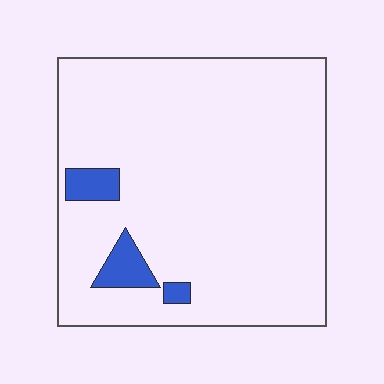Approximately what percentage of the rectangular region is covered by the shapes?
Approximately 5%.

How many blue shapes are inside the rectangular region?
3.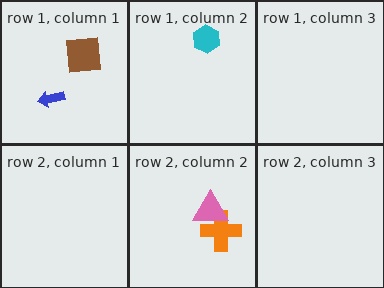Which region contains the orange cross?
The row 2, column 2 region.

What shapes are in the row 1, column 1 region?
The blue arrow, the brown square.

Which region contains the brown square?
The row 1, column 1 region.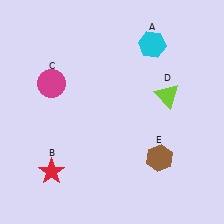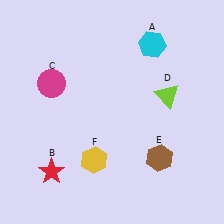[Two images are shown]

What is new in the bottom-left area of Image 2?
A yellow hexagon (F) was added in the bottom-left area of Image 2.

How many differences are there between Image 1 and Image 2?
There is 1 difference between the two images.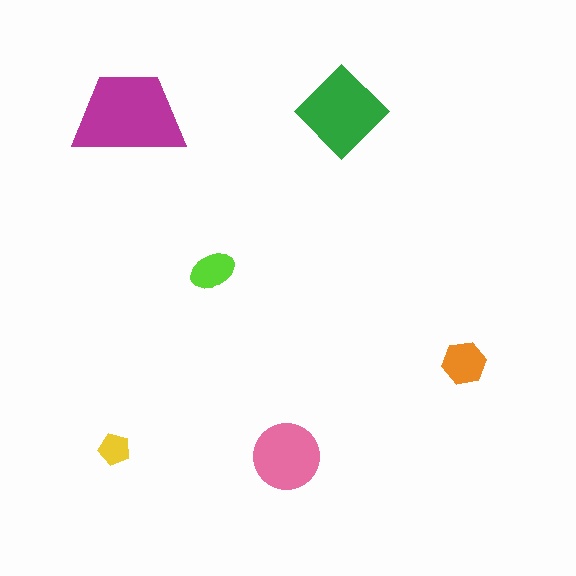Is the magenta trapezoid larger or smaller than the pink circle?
Larger.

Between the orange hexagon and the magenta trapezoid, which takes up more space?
The magenta trapezoid.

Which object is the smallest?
The yellow pentagon.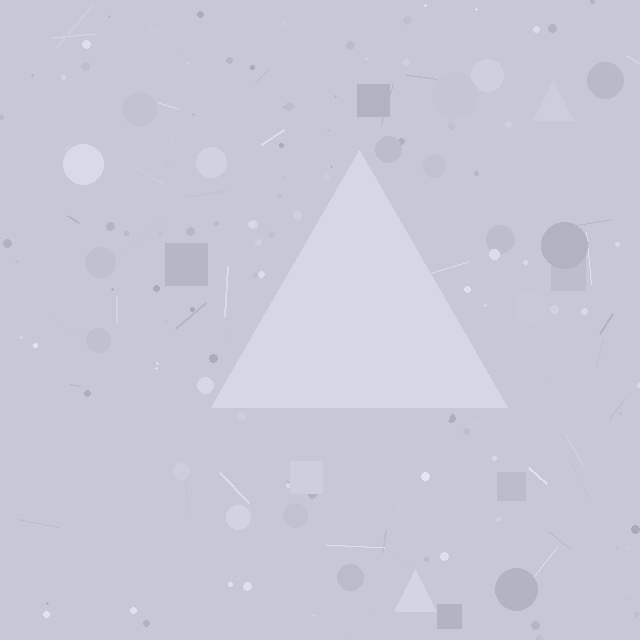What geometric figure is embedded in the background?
A triangle is embedded in the background.